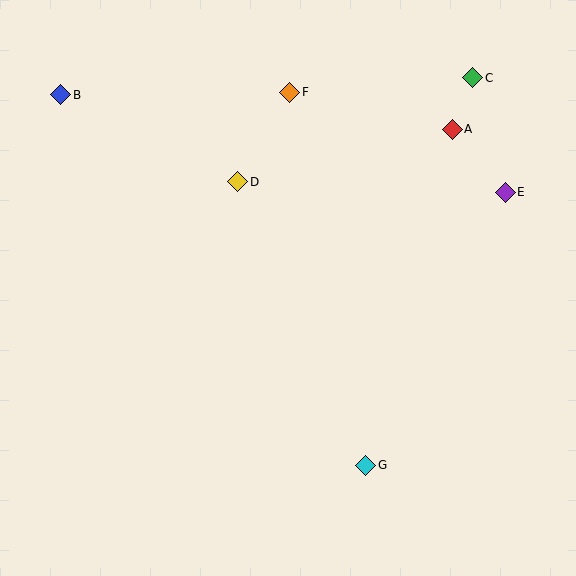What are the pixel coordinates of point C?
Point C is at (473, 78).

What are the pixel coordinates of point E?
Point E is at (505, 192).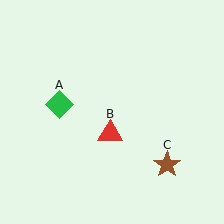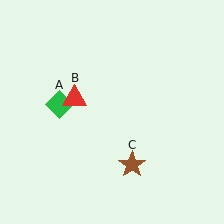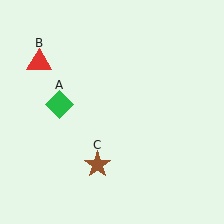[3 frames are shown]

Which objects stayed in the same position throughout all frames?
Green diamond (object A) remained stationary.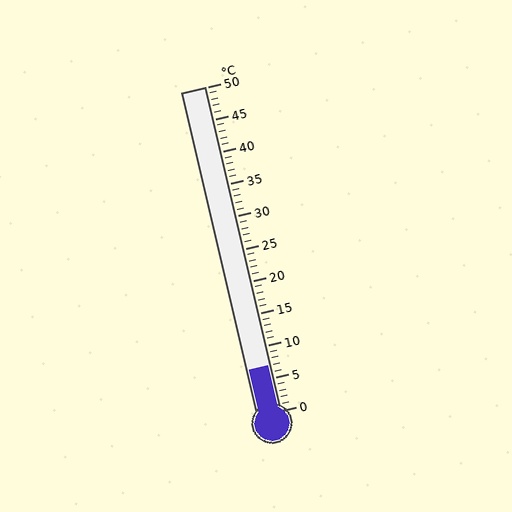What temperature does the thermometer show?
The thermometer shows approximately 7°C.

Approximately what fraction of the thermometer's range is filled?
The thermometer is filled to approximately 15% of its range.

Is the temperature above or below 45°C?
The temperature is below 45°C.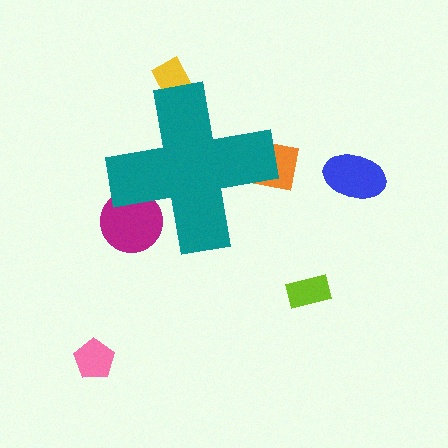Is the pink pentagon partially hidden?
No, the pink pentagon is fully visible.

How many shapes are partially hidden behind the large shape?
3 shapes are partially hidden.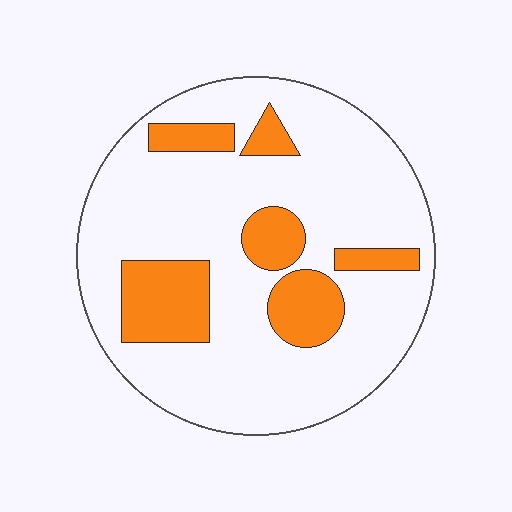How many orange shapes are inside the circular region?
6.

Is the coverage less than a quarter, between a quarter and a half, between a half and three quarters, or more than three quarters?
Less than a quarter.